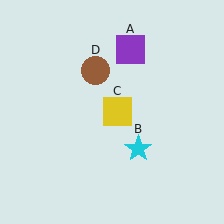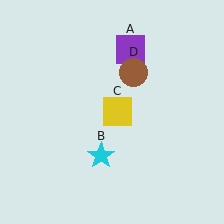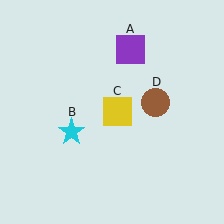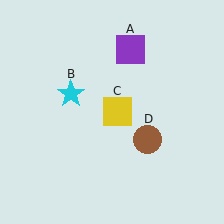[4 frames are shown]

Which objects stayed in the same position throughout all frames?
Purple square (object A) and yellow square (object C) remained stationary.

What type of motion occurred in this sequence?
The cyan star (object B), brown circle (object D) rotated clockwise around the center of the scene.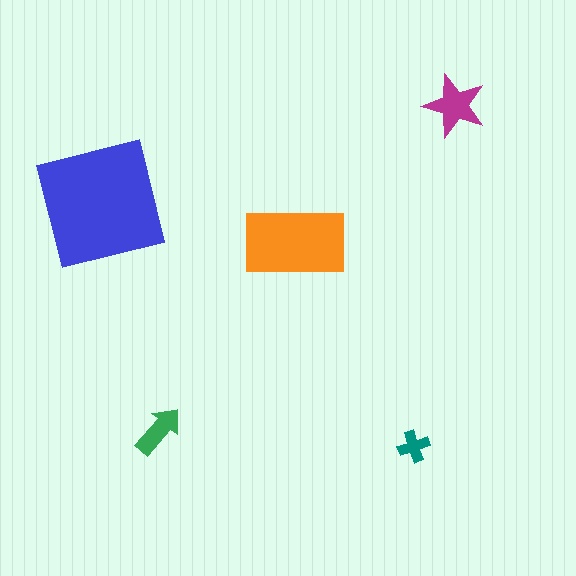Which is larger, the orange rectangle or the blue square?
The blue square.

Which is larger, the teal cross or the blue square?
The blue square.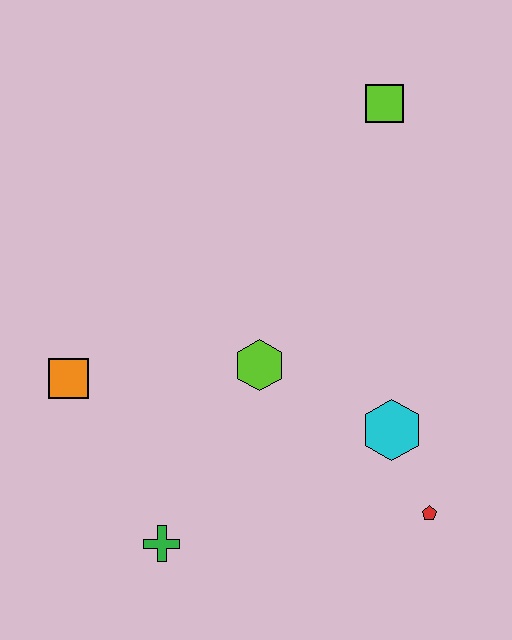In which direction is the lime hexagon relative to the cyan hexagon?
The lime hexagon is to the left of the cyan hexagon.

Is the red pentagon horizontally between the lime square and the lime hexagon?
No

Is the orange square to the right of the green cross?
No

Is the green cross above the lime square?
No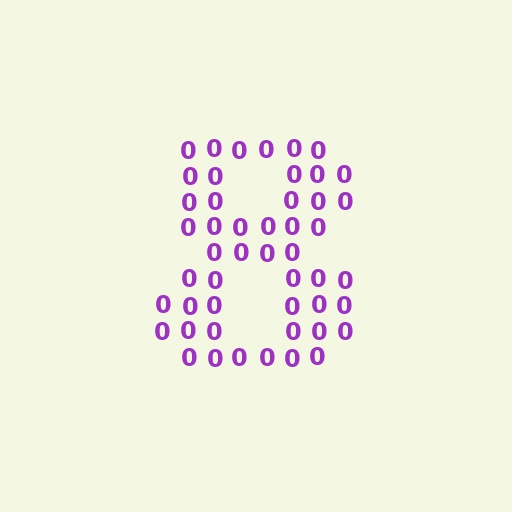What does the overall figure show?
The overall figure shows the digit 8.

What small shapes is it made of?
It is made of small digit 0's.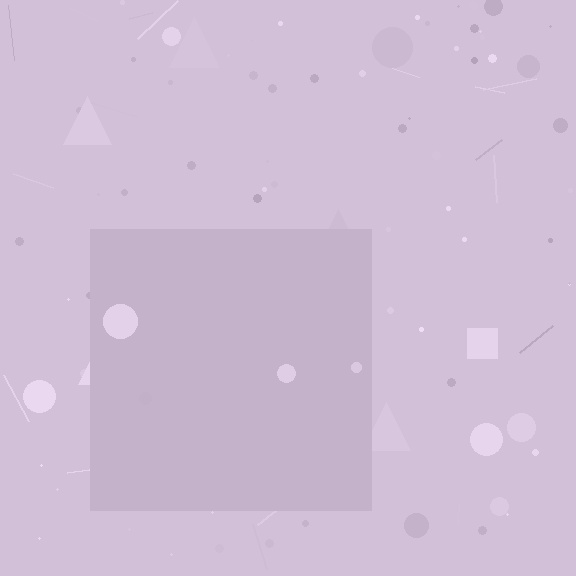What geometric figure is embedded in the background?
A square is embedded in the background.